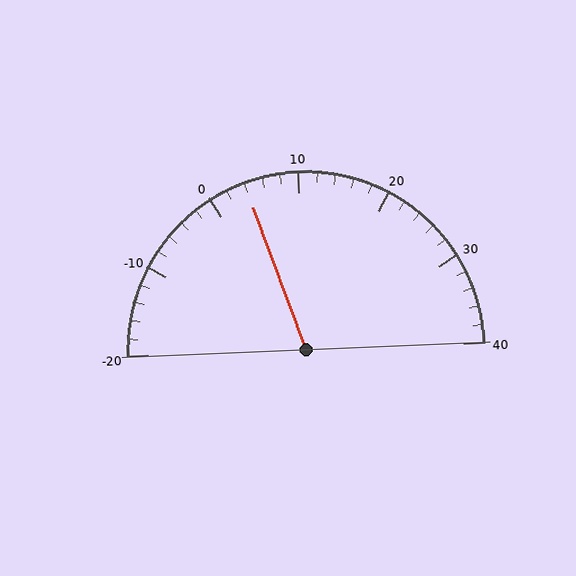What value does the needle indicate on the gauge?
The needle indicates approximately 4.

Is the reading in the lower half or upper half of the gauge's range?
The reading is in the lower half of the range (-20 to 40).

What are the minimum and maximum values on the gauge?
The gauge ranges from -20 to 40.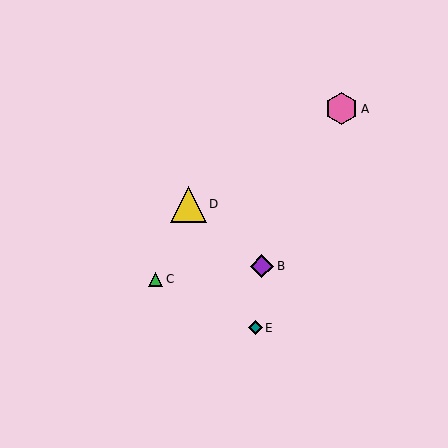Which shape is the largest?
The yellow triangle (labeled D) is the largest.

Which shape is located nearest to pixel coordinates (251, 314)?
The teal diamond (labeled E) at (256, 328) is nearest to that location.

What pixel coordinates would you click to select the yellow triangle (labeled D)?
Click at (188, 204) to select the yellow triangle D.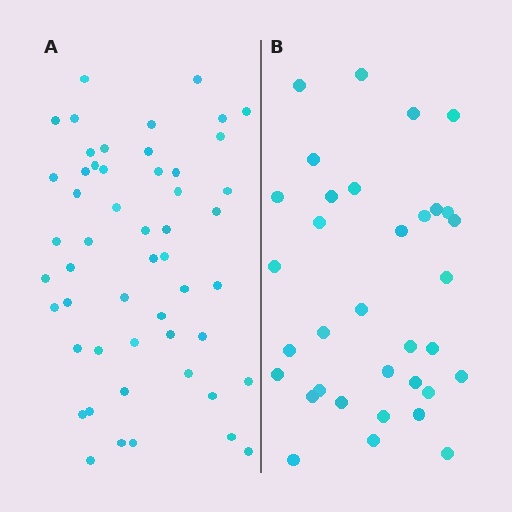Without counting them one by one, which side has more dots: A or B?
Region A (the left region) has more dots.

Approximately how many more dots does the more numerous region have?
Region A has approximately 20 more dots than region B.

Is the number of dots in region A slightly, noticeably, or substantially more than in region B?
Region A has substantially more. The ratio is roughly 1.5 to 1.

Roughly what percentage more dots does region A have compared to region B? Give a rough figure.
About 55% more.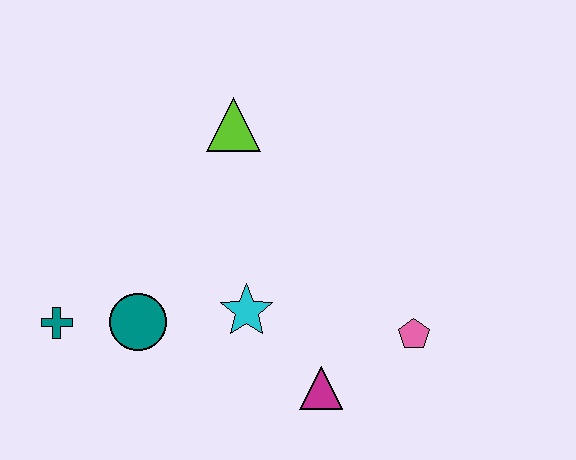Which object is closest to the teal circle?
The teal cross is closest to the teal circle.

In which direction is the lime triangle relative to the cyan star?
The lime triangle is above the cyan star.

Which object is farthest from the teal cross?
The pink pentagon is farthest from the teal cross.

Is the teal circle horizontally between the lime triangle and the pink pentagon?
No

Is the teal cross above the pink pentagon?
Yes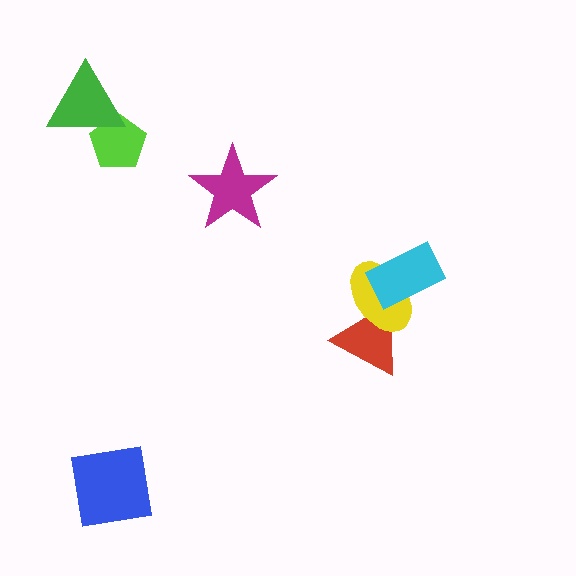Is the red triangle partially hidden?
Yes, it is partially covered by another shape.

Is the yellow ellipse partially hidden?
Yes, it is partially covered by another shape.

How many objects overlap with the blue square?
0 objects overlap with the blue square.